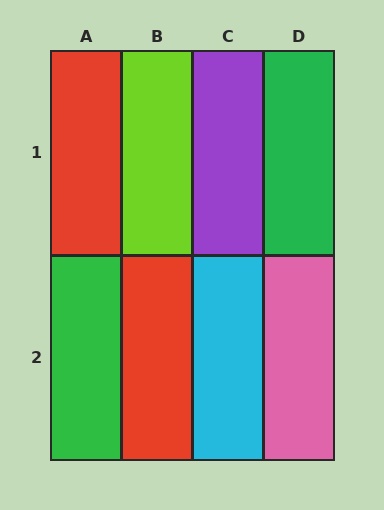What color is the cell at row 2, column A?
Green.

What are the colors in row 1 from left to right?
Red, lime, purple, green.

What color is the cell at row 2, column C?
Cyan.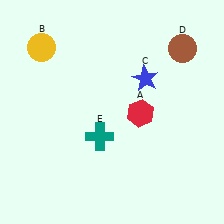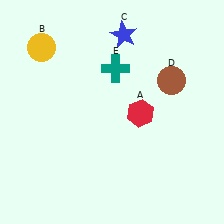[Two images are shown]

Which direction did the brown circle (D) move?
The brown circle (D) moved down.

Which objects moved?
The objects that moved are: the blue star (C), the brown circle (D), the teal cross (E).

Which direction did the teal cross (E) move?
The teal cross (E) moved up.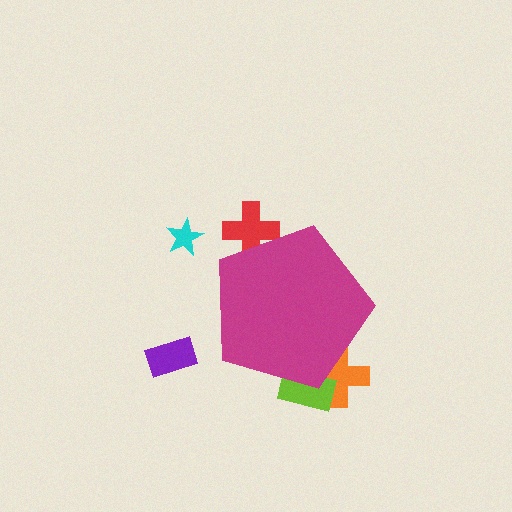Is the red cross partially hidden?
Yes, the red cross is partially hidden behind the magenta pentagon.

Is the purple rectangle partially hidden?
No, the purple rectangle is fully visible.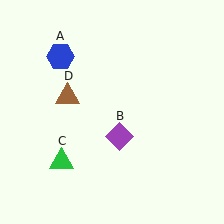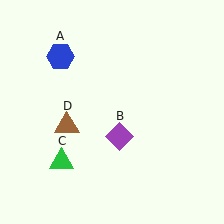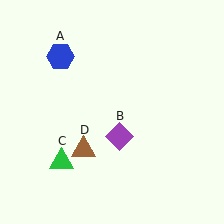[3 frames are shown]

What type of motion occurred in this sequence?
The brown triangle (object D) rotated counterclockwise around the center of the scene.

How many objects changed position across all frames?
1 object changed position: brown triangle (object D).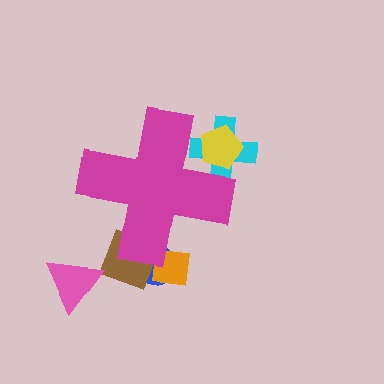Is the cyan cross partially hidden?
Yes, the cyan cross is partially hidden behind the magenta cross.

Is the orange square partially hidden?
Yes, the orange square is partially hidden behind the magenta cross.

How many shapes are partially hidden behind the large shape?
5 shapes are partially hidden.